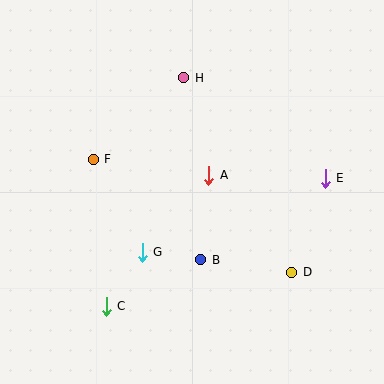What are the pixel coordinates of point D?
Point D is at (292, 272).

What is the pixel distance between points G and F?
The distance between G and F is 105 pixels.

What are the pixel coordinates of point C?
Point C is at (106, 306).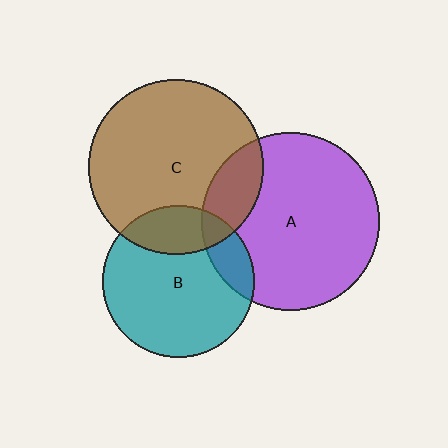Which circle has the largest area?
Circle A (purple).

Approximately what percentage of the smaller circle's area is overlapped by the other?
Approximately 15%.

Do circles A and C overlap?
Yes.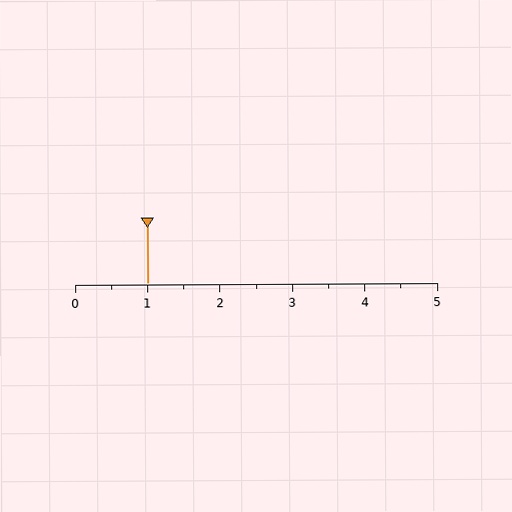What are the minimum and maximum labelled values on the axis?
The axis runs from 0 to 5.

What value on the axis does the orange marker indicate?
The marker indicates approximately 1.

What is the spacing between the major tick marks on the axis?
The major ticks are spaced 1 apart.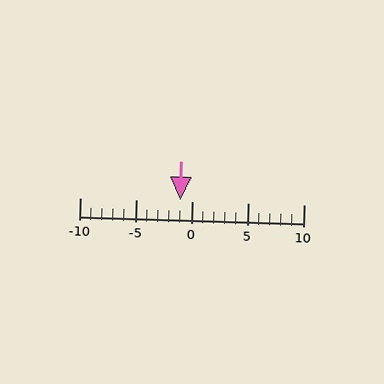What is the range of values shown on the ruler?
The ruler shows values from -10 to 10.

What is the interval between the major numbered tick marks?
The major tick marks are spaced 5 units apart.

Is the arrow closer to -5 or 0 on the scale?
The arrow is closer to 0.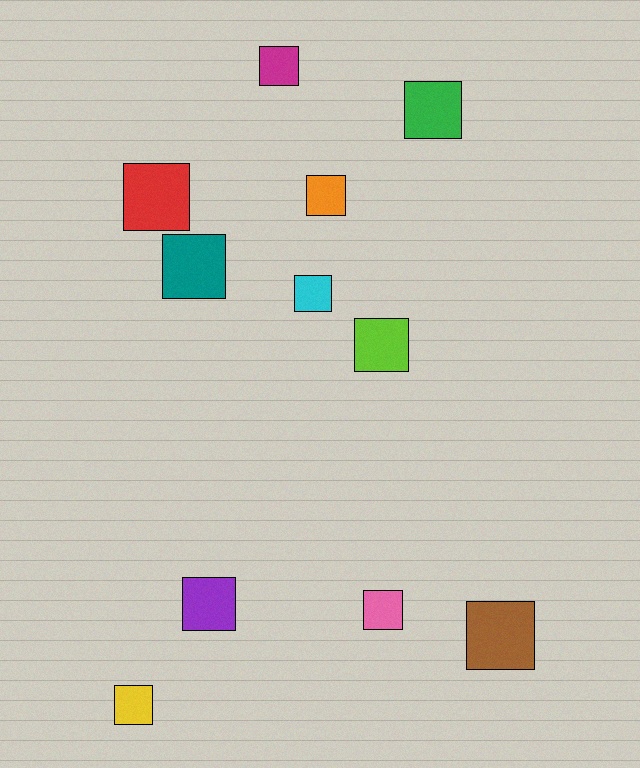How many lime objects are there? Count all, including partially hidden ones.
There is 1 lime object.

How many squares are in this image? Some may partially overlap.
There are 11 squares.